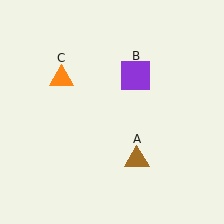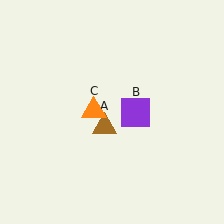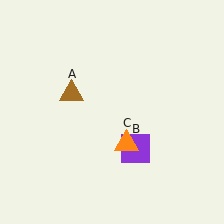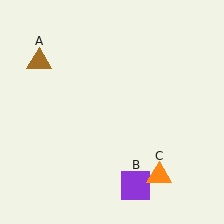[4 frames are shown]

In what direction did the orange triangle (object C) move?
The orange triangle (object C) moved down and to the right.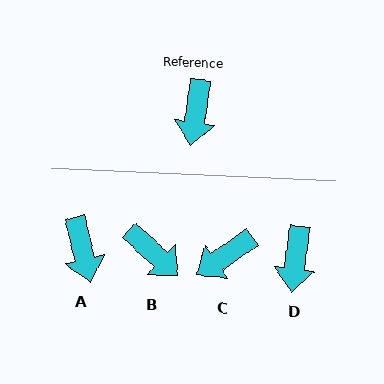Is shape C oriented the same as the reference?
No, it is off by about 49 degrees.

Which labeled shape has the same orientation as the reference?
D.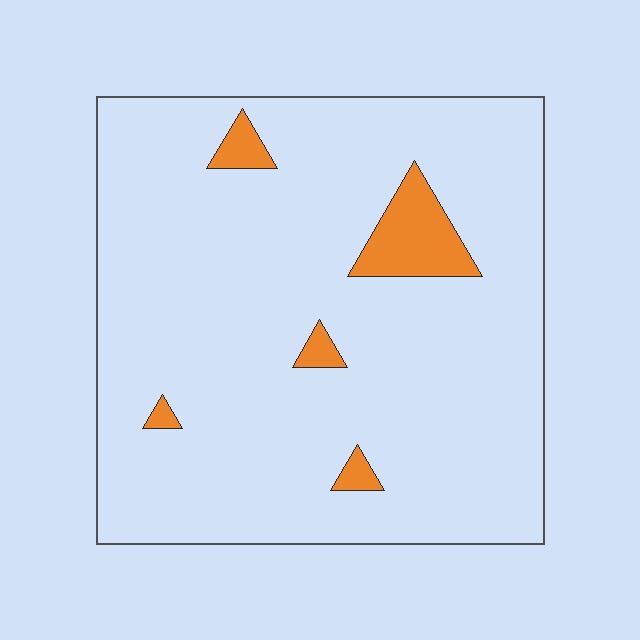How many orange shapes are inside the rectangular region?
5.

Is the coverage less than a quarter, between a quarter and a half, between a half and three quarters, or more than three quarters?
Less than a quarter.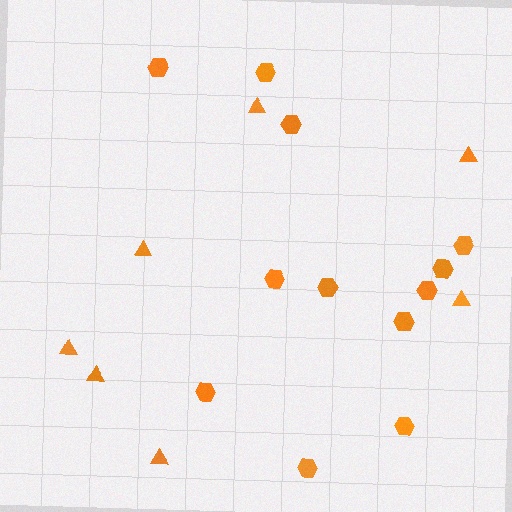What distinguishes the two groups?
There are 2 groups: one group of hexagons (12) and one group of triangles (7).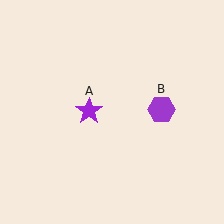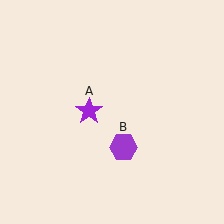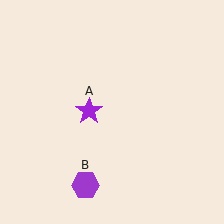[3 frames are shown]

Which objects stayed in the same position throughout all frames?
Purple star (object A) remained stationary.